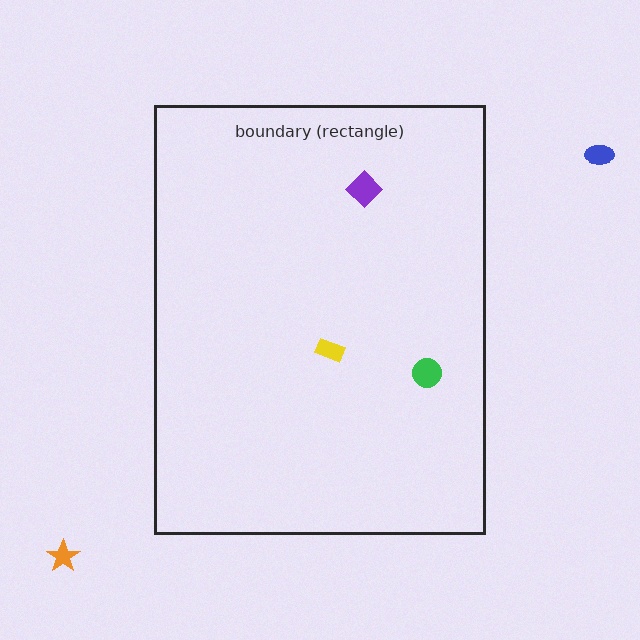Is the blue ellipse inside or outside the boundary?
Outside.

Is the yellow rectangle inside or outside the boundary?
Inside.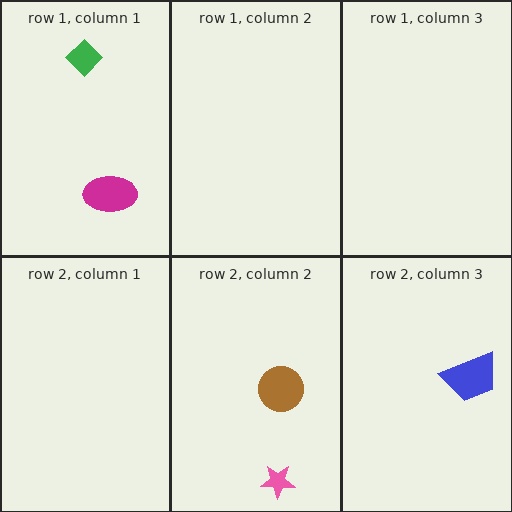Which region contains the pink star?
The row 2, column 2 region.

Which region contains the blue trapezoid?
The row 2, column 3 region.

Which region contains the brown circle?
The row 2, column 2 region.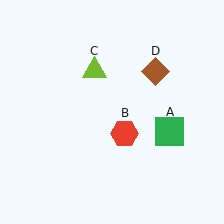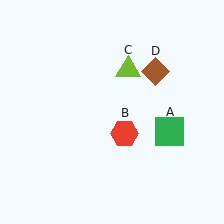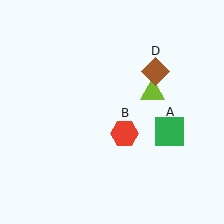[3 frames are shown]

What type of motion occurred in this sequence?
The lime triangle (object C) rotated clockwise around the center of the scene.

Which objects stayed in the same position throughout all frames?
Green square (object A) and red hexagon (object B) and brown diamond (object D) remained stationary.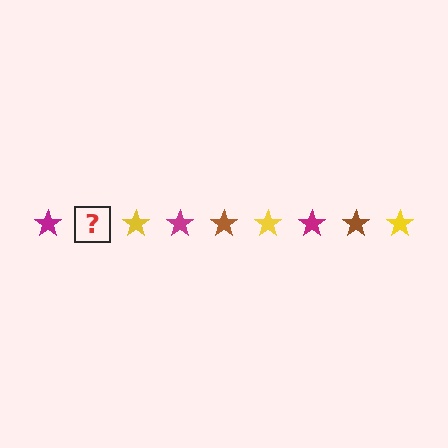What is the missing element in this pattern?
The missing element is a brown star.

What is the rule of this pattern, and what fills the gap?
The rule is that the pattern cycles through magenta, brown, yellow stars. The gap should be filled with a brown star.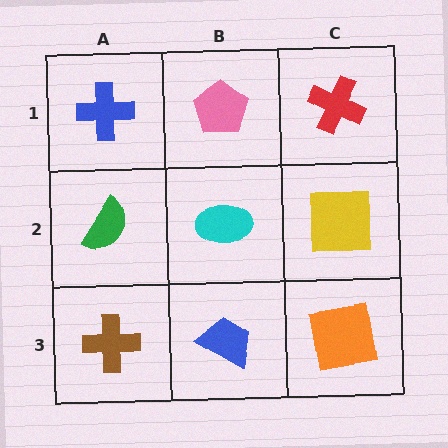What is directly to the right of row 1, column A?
A pink pentagon.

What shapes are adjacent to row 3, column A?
A green semicircle (row 2, column A), a blue trapezoid (row 3, column B).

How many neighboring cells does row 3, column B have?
3.